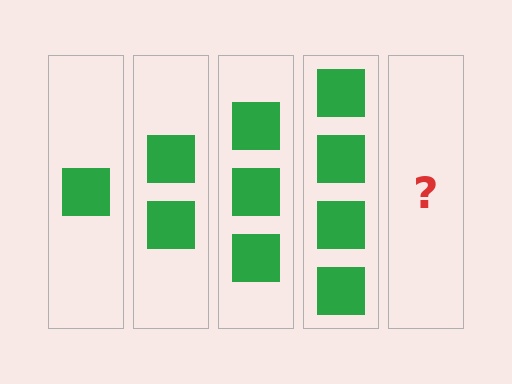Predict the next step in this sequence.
The next step is 5 squares.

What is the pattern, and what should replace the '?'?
The pattern is that each step adds one more square. The '?' should be 5 squares.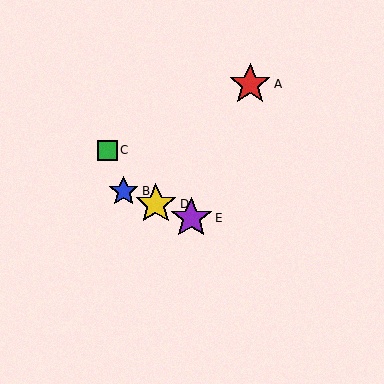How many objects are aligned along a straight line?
3 objects (B, D, E) are aligned along a straight line.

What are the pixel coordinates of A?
Object A is at (250, 84).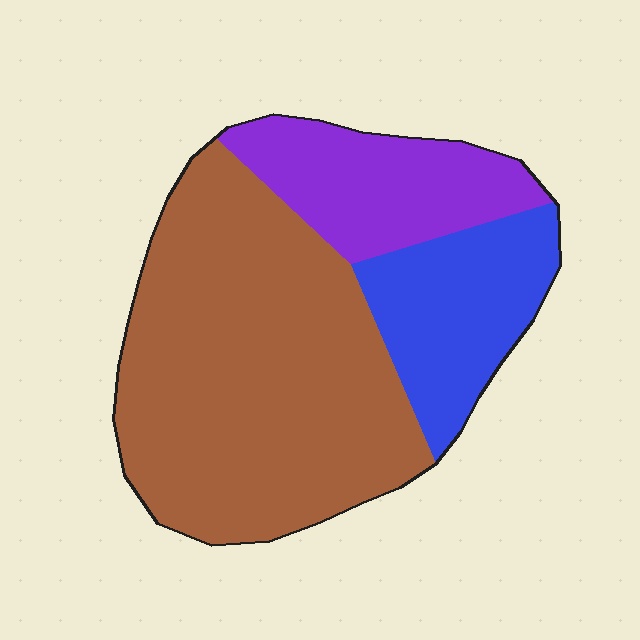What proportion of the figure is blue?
Blue takes up between a sixth and a third of the figure.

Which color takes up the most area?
Brown, at roughly 60%.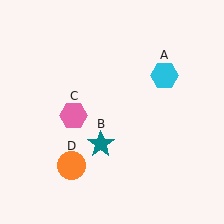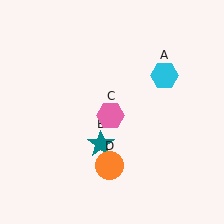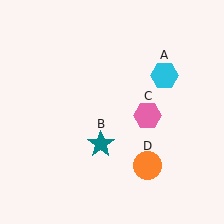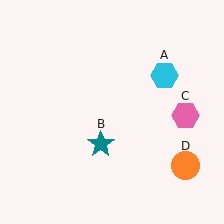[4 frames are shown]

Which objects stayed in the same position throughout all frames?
Cyan hexagon (object A) and teal star (object B) remained stationary.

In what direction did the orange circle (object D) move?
The orange circle (object D) moved right.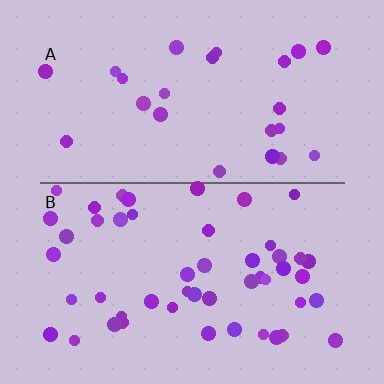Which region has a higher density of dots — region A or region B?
B (the bottom).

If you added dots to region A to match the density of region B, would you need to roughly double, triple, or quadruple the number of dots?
Approximately double.